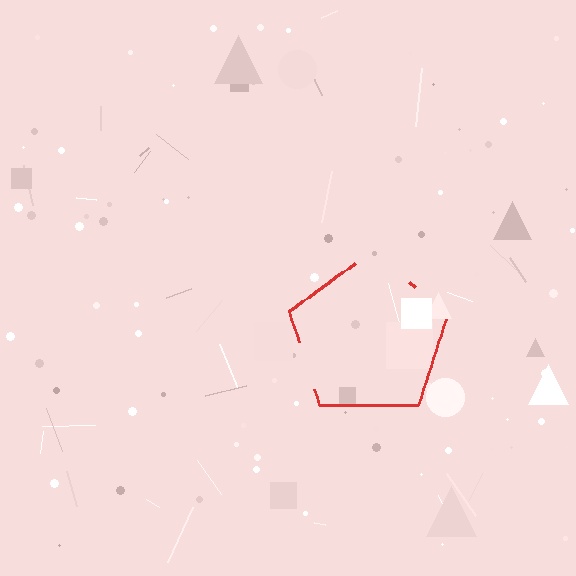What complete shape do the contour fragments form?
The contour fragments form a pentagon.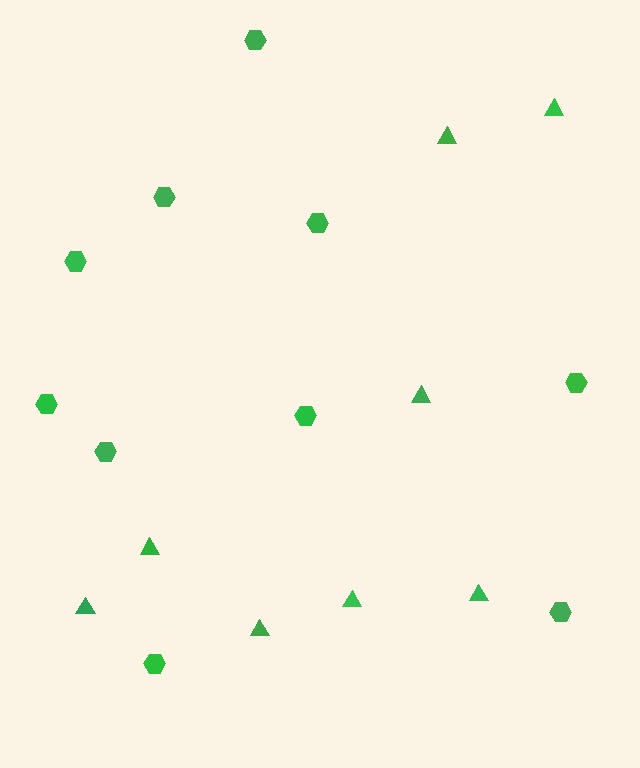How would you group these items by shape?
There are 2 groups: one group of hexagons (10) and one group of triangles (8).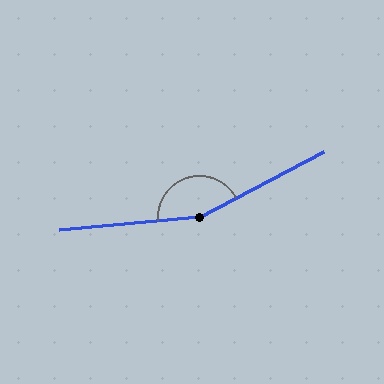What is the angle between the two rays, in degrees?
Approximately 157 degrees.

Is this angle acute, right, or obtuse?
It is obtuse.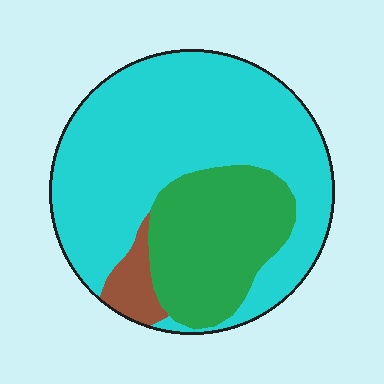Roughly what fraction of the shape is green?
Green takes up about one quarter (1/4) of the shape.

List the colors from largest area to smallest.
From largest to smallest: cyan, green, brown.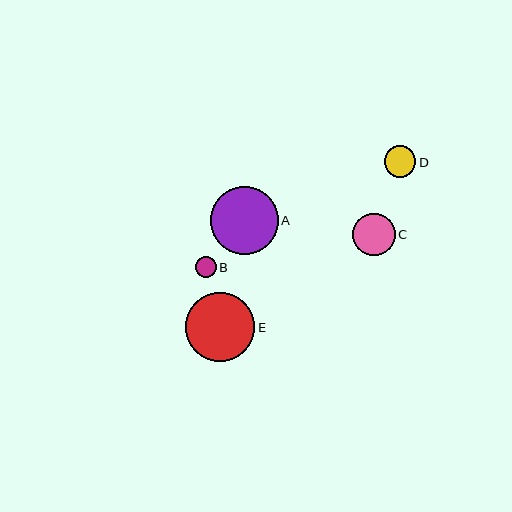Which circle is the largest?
Circle E is the largest with a size of approximately 69 pixels.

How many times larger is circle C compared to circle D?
Circle C is approximately 1.3 times the size of circle D.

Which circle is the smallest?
Circle B is the smallest with a size of approximately 21 pixels.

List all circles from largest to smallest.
From largest to smallest: E, A, C, D, B.